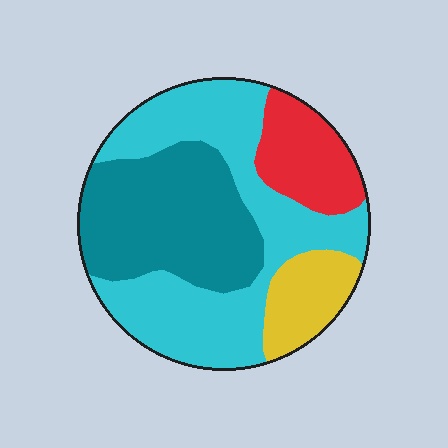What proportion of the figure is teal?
Teal takes up about one third (1/3) of the figure.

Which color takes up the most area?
Cyan, at roughly 45%.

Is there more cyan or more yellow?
Cyan.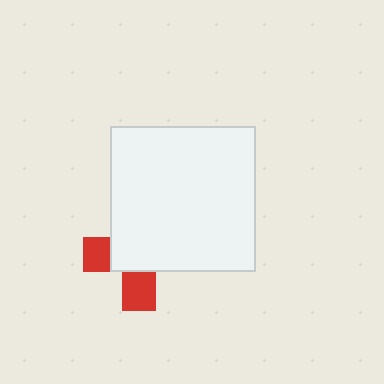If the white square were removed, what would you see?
You would see the complete red cross.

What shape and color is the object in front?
The object in front is a white square.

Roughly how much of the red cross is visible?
A small part of it is visible (roughly 35%).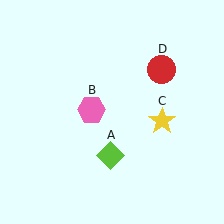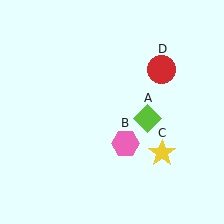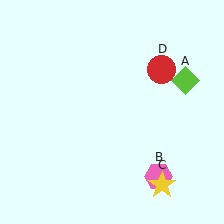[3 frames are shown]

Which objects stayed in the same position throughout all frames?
Red circle (object D) remained stationary.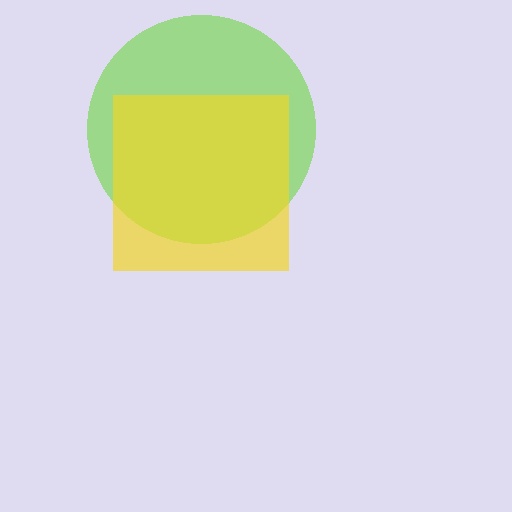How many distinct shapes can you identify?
There are 2 distinct shapes: a lime circle, a yellow square.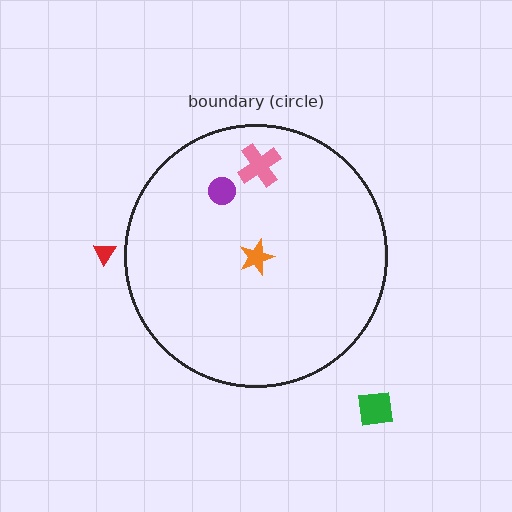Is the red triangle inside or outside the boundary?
Outside.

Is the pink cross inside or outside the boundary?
Inside.